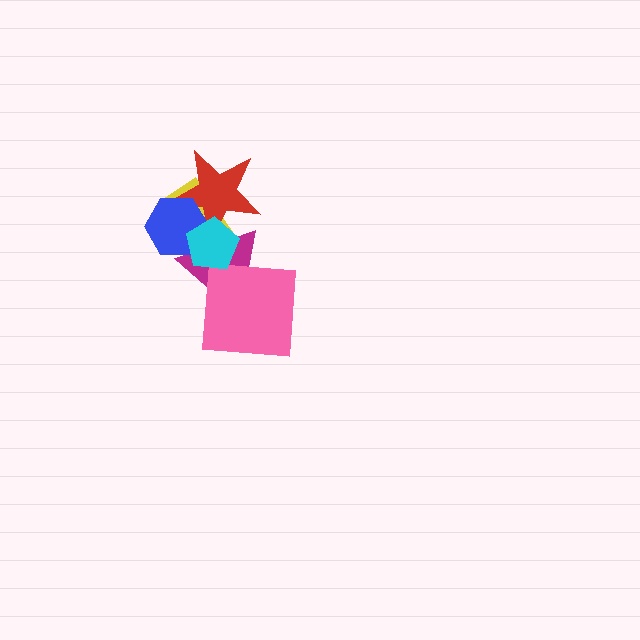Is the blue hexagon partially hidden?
Yes, it is partially covered by another shape.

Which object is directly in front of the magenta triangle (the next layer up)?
The pink square is directly in front of the magenta triangle.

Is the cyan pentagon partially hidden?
No, no other shape covers it.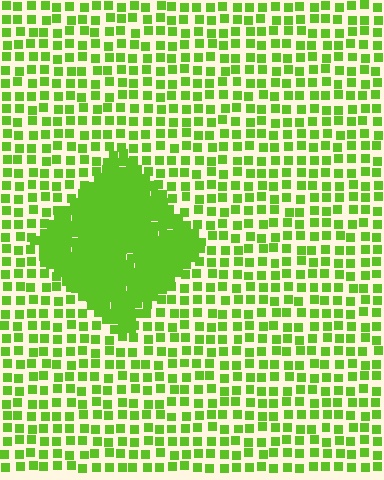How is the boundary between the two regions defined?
The boundary is defined by a change in element density (approximately 2.6x ratio). All elements are the same color, size, and shape.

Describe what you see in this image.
The image contains small lime elements arranged at two different densities. A diamond-shaped region is visible where the elements are more densely packed than the surrounding area.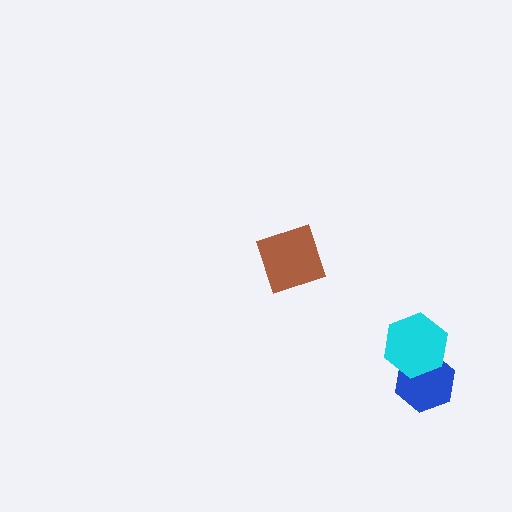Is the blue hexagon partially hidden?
Yes, it is partially covered by another shape.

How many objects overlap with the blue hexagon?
1 object overlaps with the blue hexagon.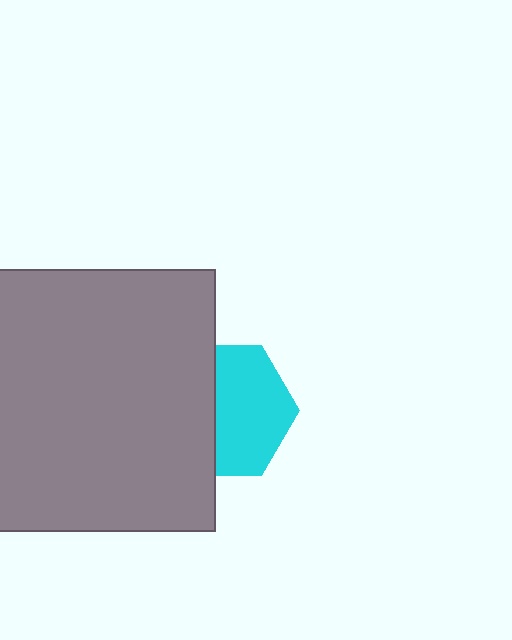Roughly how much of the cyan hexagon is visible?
About half of it is visible (roughly 58%).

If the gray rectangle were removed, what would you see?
You would see the complete cyan hexagon.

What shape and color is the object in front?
The object in front is a gray rectangle.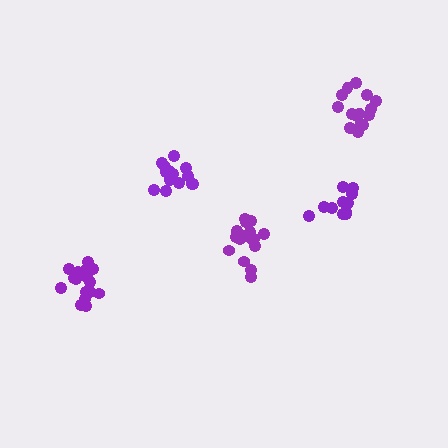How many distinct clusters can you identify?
There are 5 distinct clusters.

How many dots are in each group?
Group 1: 14 dots, Group 2: 17 dots, Group 3: 17 dots, Group 4: 15 dots, Group 5: 11 dots (74 total).